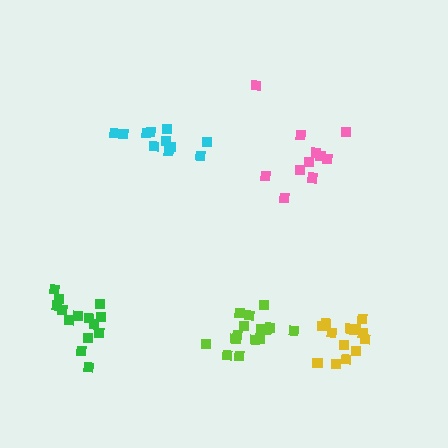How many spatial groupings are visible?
There are 5 spatial groupings.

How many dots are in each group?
Group 1: 16 dots, Group 2: 11 dots, Group 3: 14 dots, Group 4: 11 dots, Group 5: 14 dots (66 total).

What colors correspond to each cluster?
The clusters are colored: lime, pink, green, cyan, yellow.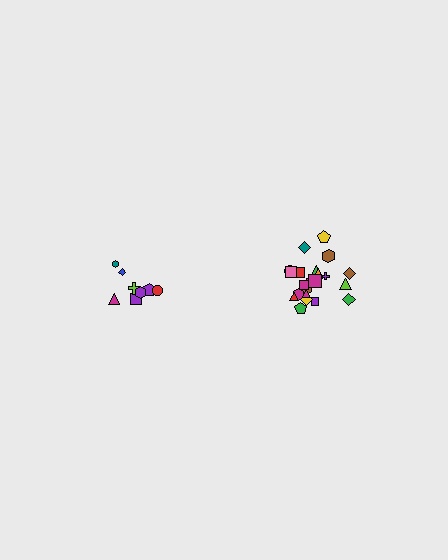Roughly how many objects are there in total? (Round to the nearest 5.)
Roughly 30 objects in total.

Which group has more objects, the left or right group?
The right group.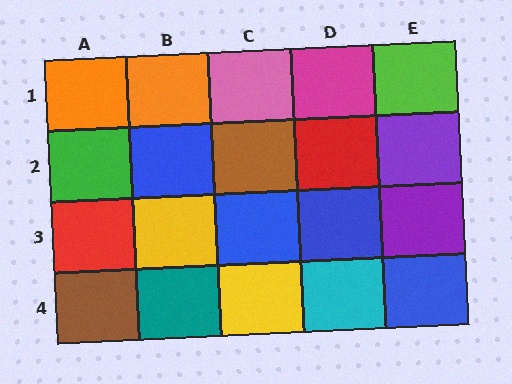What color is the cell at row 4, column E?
Blue.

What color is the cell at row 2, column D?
Red.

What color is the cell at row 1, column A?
Orange.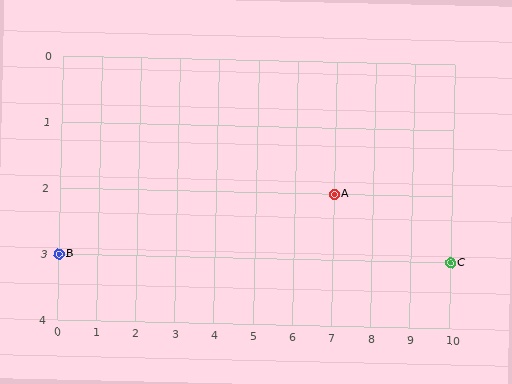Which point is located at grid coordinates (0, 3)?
Point B is at (0, 3).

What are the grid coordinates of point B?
Point B is at grid coordinates (0, 3).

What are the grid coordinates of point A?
Point A is at grid coordinates (7, 2).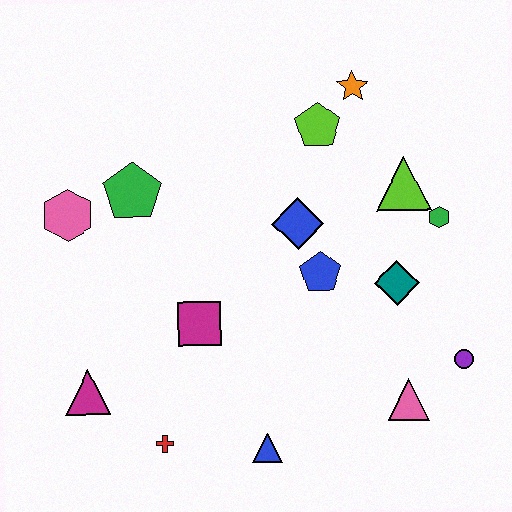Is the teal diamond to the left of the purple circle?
Yes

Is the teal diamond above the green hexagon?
No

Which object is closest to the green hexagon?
The lime triangle is closest to the green hexagon.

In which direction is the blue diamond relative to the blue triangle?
The blue diamond is above the blue triangle.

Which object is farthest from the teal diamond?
The pink hexagon is farthest from the teal diamond.